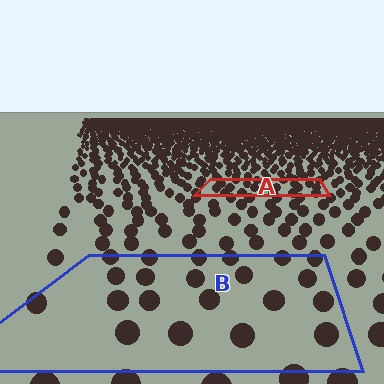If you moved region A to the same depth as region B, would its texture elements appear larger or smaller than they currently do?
They would appear larger. At a closer depth, the same texture elements are projected at a bigger on-screen size.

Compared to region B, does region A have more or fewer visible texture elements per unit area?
Region A has more texture elements per unit area — they are packed more densely because it is farther away.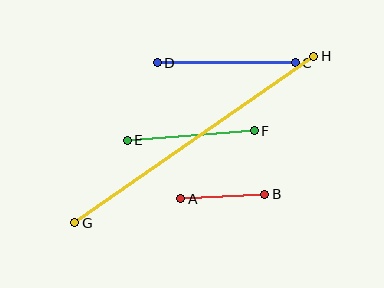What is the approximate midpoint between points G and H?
The midpoint is at approximately (194, 140) pixels.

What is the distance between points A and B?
The distance is approximately 84 pixels.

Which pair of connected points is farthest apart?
Points G and H are farthest apart.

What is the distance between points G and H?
The distance is approximately 291 pixels.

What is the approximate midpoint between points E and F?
The midpoint is at approximately (191, 136) pixels.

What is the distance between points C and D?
The distance is approximately 138 pixels.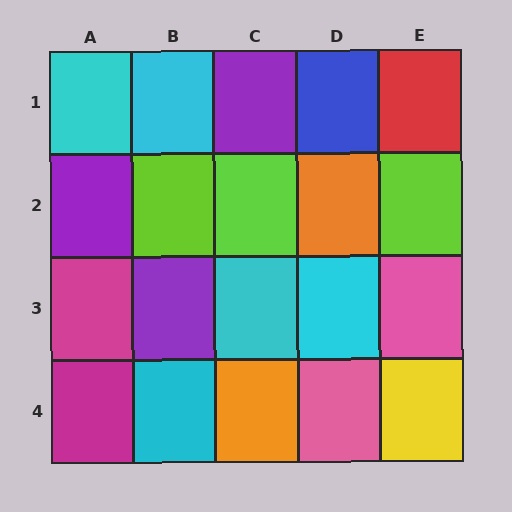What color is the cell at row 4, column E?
Yellow.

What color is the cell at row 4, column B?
Cyan.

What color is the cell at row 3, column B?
Purple.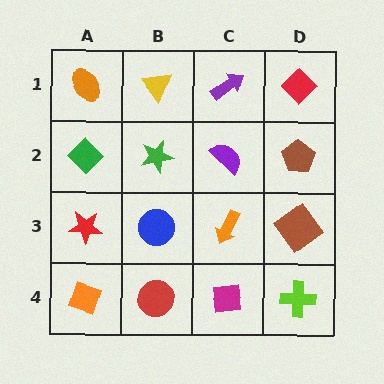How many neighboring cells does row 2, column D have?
3.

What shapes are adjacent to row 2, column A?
An orange ellipse (row 1, column A), a red star (row 3, column A), a green star (row 2, column B).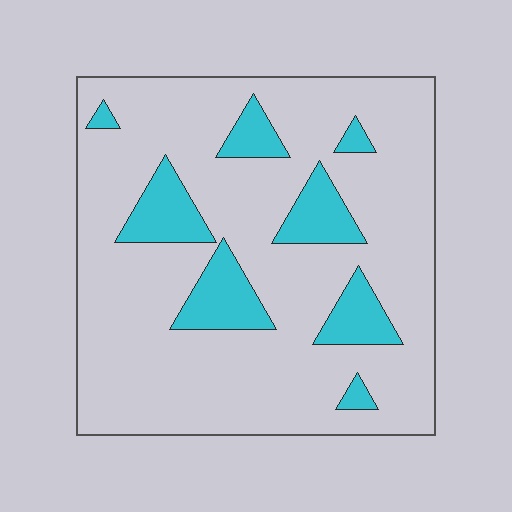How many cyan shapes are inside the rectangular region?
8.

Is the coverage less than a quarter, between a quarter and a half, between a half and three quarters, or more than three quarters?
Less than a quarter.